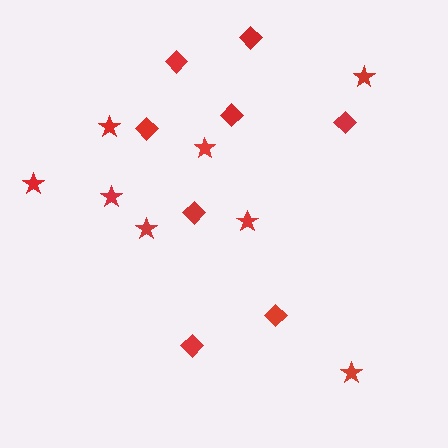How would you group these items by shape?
There are 2 groups: one group of stars (8) and one group of diamonds (8).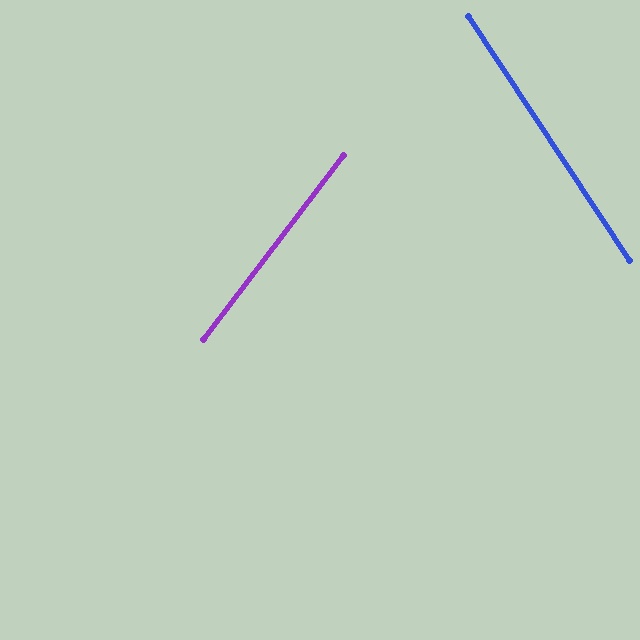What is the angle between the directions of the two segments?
Approximately 71 degrees.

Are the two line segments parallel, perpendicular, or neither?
Neither parallel nor perpendicular — they differ by about 71°.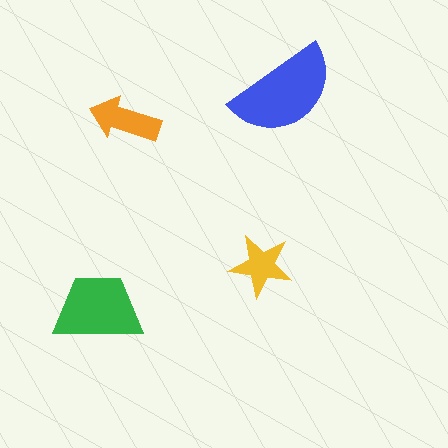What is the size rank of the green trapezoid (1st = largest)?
2nd.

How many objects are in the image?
There are 4 objects in the image.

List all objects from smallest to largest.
The yellow star, the orange arrow, the green trapezoid, the blue semicircle.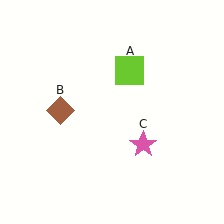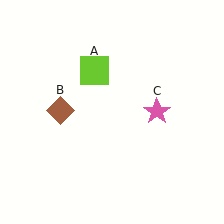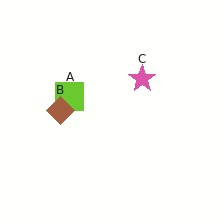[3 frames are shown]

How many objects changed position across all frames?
2 objects changed position: lime square (object A), pink star (object C).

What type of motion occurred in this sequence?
The lime square (object A), pink star (object C) rotated counterclockwise around the center of the scene.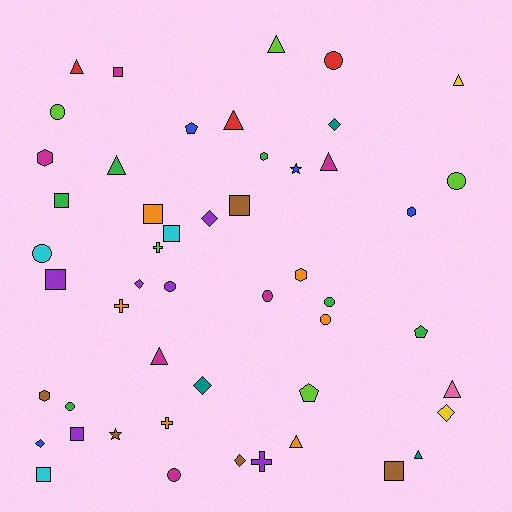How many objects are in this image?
There are 50 objects.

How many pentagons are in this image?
There are 3 pentagons.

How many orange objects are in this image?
There are 6 orange objects.